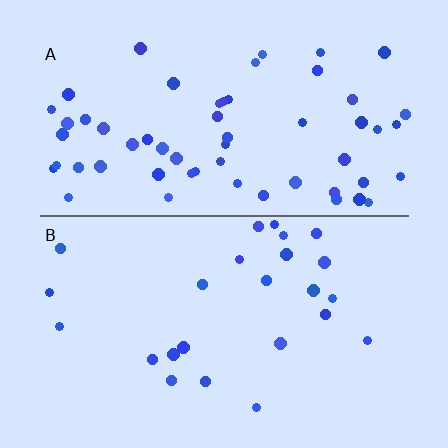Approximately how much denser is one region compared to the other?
Approximately 2.3× — region A over region B.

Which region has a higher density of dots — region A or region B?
A (the top).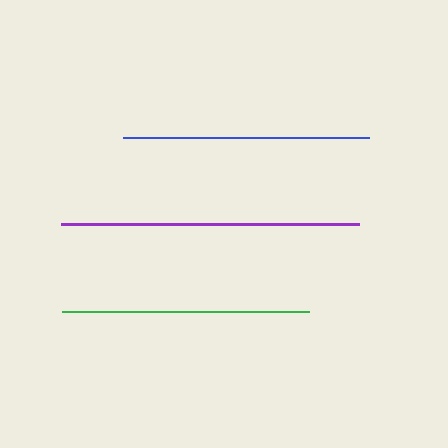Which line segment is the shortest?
The blue line is the shortest at approximately 246 pixels.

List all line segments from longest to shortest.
From longest to shortest: purple, green, blue.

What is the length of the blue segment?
The blue segment is approximately 246 pixels long.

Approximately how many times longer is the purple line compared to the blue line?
The purple line is approximately 1.2 times the length of the blue line.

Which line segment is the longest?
The purple line is the longest at approximately 298 pixels.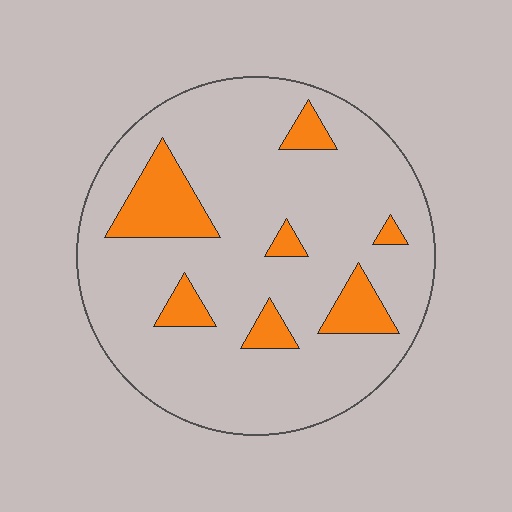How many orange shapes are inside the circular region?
7.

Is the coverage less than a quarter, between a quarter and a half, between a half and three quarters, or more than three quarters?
Less than a quarter.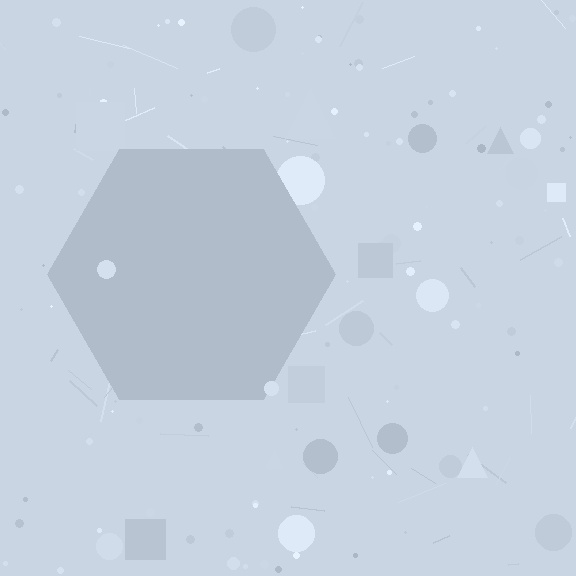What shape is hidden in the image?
A hexagon is hidden in the image.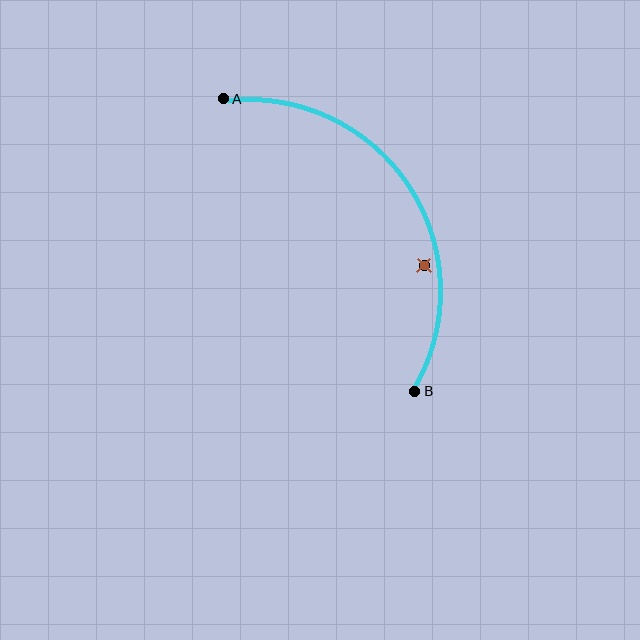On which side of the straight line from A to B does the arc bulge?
The arc bulges to the right of the straight line connecting A and B.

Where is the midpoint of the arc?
The arc midpoint is the point on the curve farthest from the straight line joining A and B. It sits to the right of that line.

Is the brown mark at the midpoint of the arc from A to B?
No — the brown mark does not lie on the arc at all. It sits slightly inside the curve.